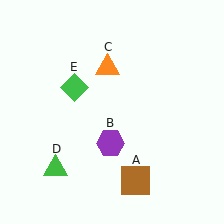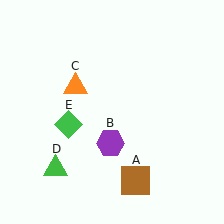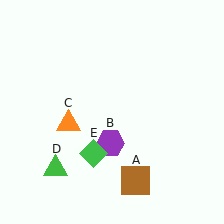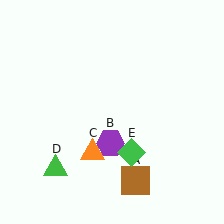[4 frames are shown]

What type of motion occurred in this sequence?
The orange triangle (object C), green diamond (object E) rotated counterclockwise around the center of the scene.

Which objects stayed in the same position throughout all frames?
Brown square (object A) and purple hexagon (object B) and green triangle (object D) remained stationary.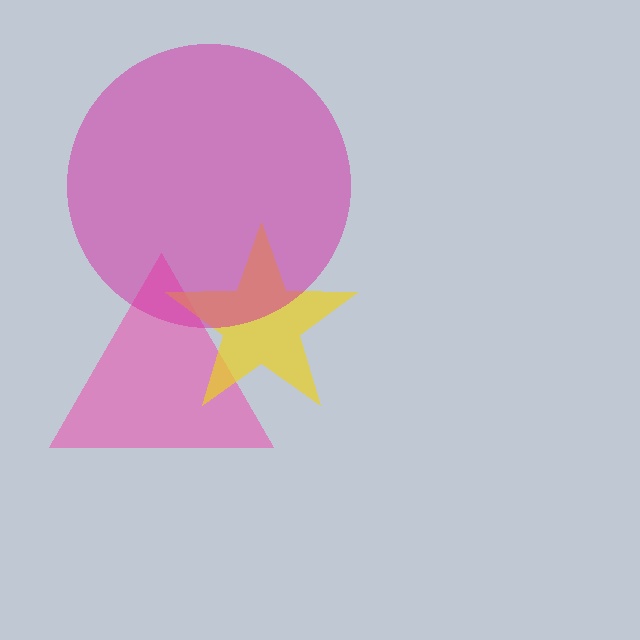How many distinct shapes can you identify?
There are 3 distinct shapes: a pink triangle, a yellow star, a magenta circle.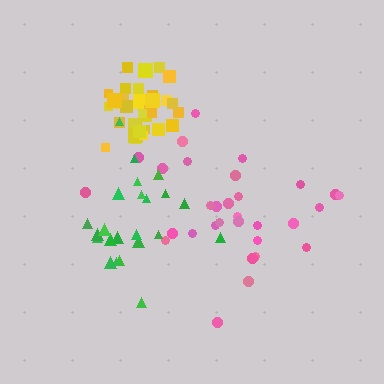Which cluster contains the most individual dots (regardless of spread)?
Yellow (33).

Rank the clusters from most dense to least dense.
yellow, green, pink.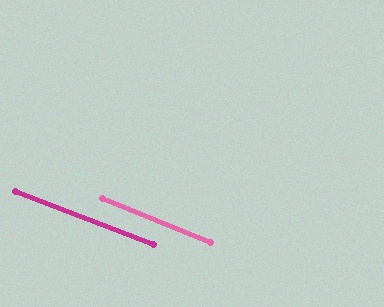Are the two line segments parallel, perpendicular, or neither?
Parallel — their directions differ by only 1.2°.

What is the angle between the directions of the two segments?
Approximately 1 degree.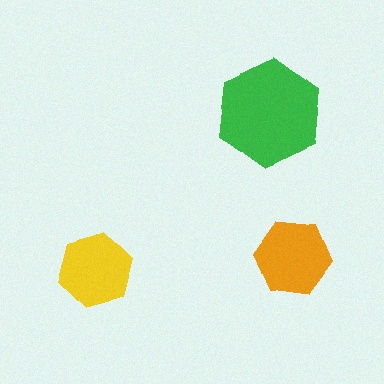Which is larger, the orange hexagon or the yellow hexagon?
The orange one.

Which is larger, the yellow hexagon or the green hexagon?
The green one.